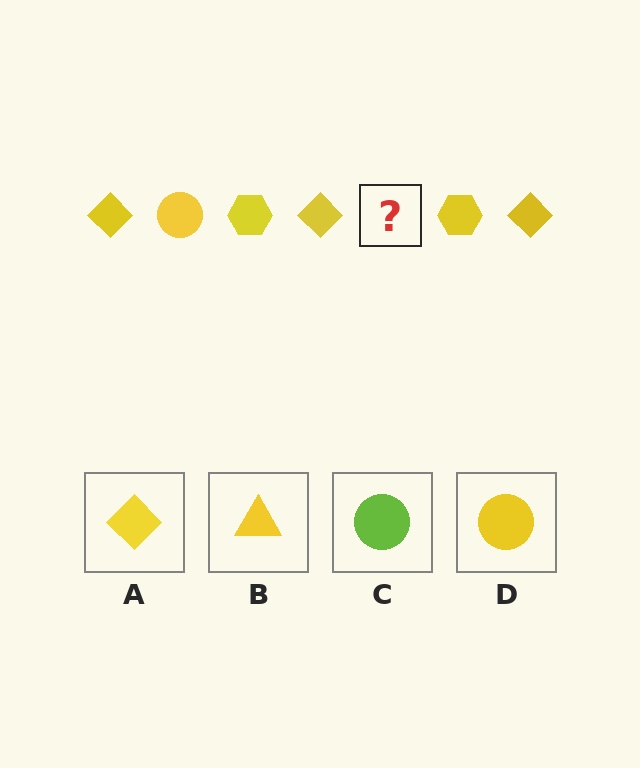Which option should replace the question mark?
Option D.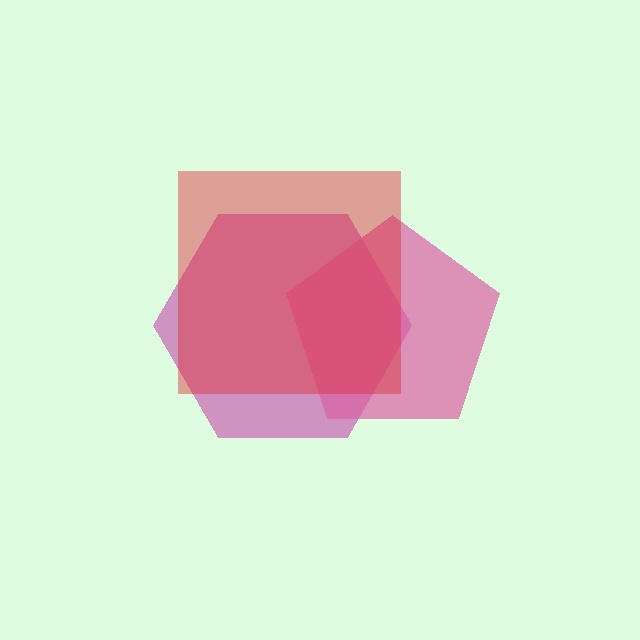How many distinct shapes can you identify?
There are 3 distinct shapes: a magenta hexagon, a pink pentagon, a red square.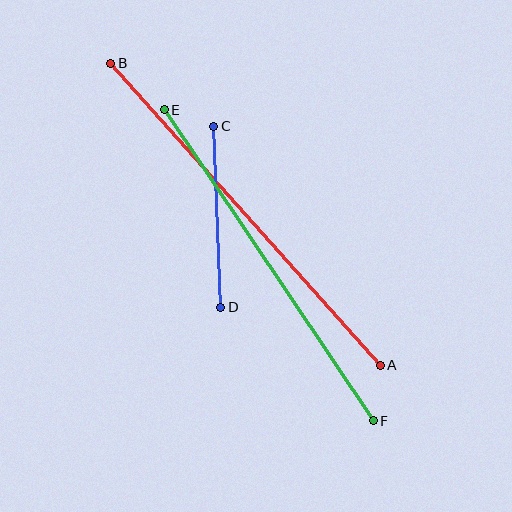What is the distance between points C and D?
The distance is approximately 181 pixels.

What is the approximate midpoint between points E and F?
The midpoint is at approximately (269, 265) pixels.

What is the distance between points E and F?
The distance is approximately 375 pixels.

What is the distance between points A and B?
The distance is approximately 404 pixels.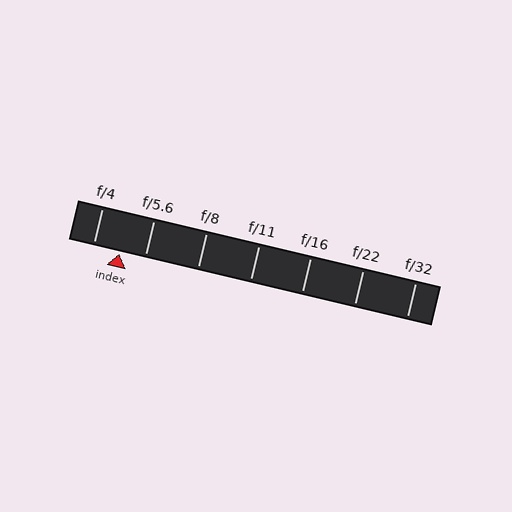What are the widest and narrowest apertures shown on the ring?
The widest aperture shown is f/4 and the narrowest is f/32.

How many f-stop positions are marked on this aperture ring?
There are 7 f-stop positions marked.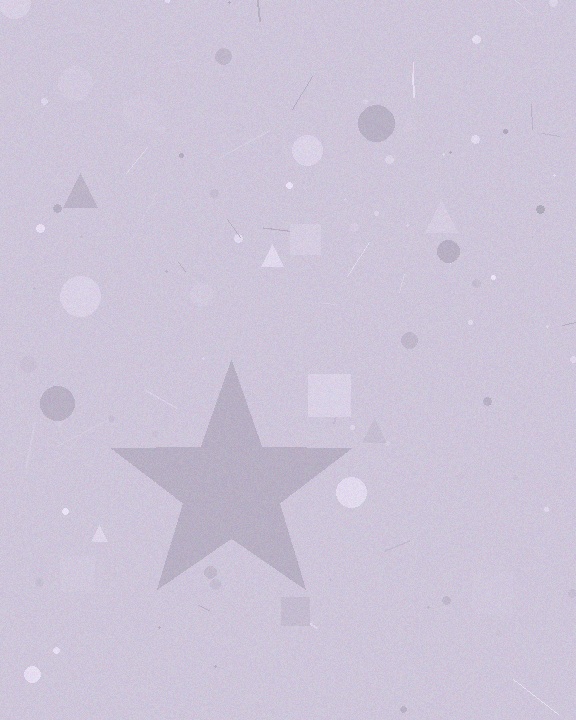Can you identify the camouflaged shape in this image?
The camouflaged shape is a star.